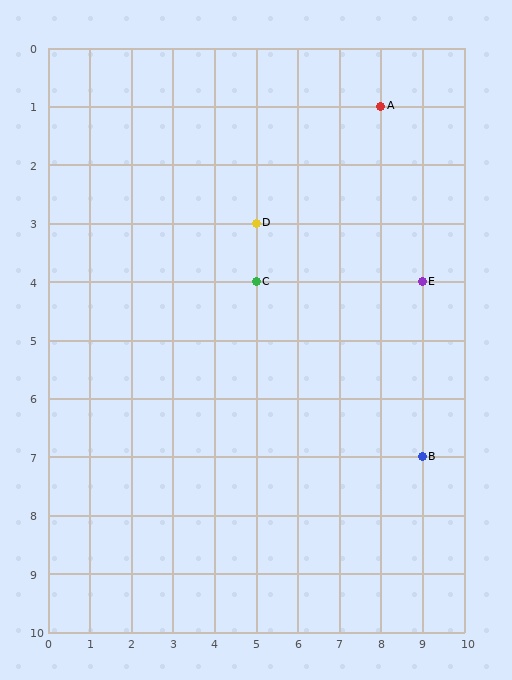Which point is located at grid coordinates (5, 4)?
Point C is at (5, 4).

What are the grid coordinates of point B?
Point B is at grid coordinates (9, 7).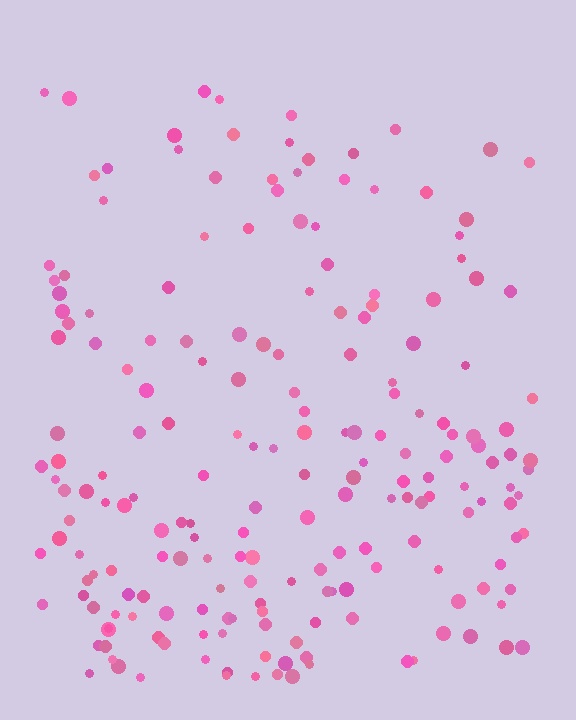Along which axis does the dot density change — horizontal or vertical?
Vertical.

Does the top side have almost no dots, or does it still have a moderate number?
Still a moderate number, just noticeably fewer than the bottom.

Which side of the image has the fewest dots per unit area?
The top.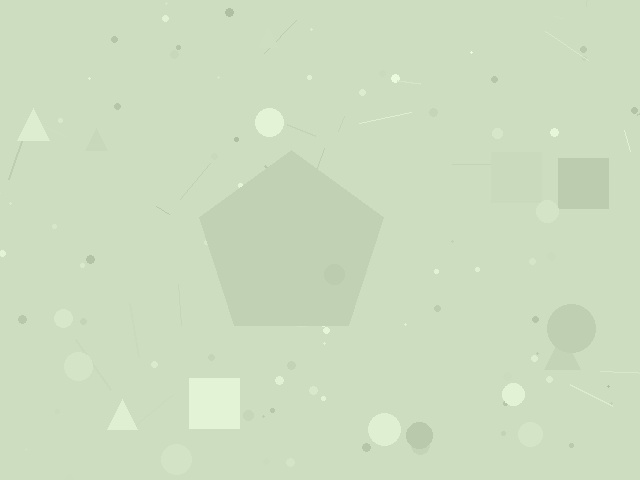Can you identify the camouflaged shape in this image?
The camouflaged shape is a pentagon.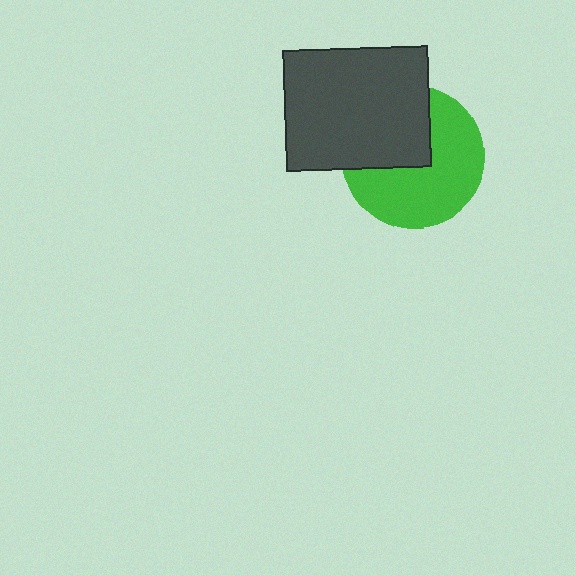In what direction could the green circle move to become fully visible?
The green circle could move toward the lower-right. That would shift it out from behind the dark gray rectangle entirely.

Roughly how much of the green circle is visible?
About half of it is visible (roughly 61%).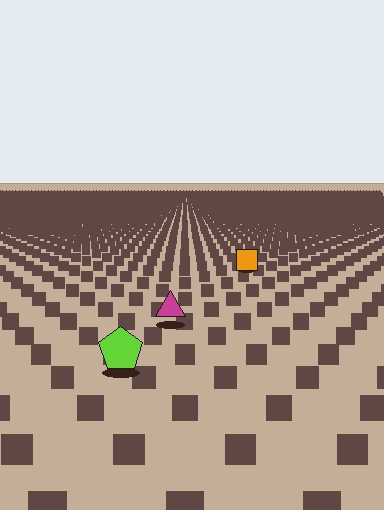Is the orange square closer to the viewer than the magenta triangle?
No. The magenta triangle is closer — you can tell from the texture gradient: the ground texture is coarser near it.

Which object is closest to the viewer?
The lime pentagon is closest. The texture marks near it are larger and more spread out.